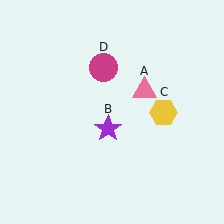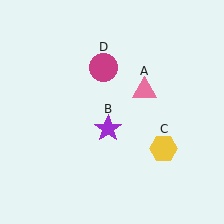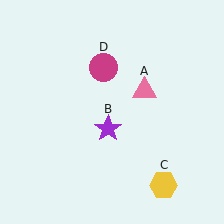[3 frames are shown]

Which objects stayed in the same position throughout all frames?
Pink triangle (object A) and purple star (object B) and magenta circle (object D) remained stationary.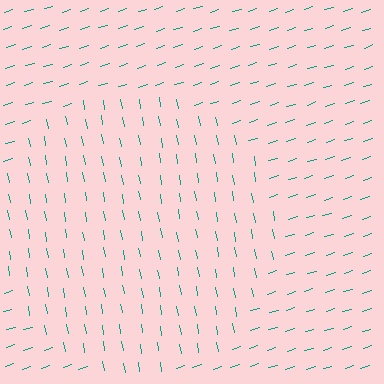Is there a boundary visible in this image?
Yes, there is a texture boundary formed by a change in line orientation.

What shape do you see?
I see a circle.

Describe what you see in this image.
The image is filled with small teal line segments. A circle region in the image has lines oriented differently from the surrounding lines, creating a visible texture boundary.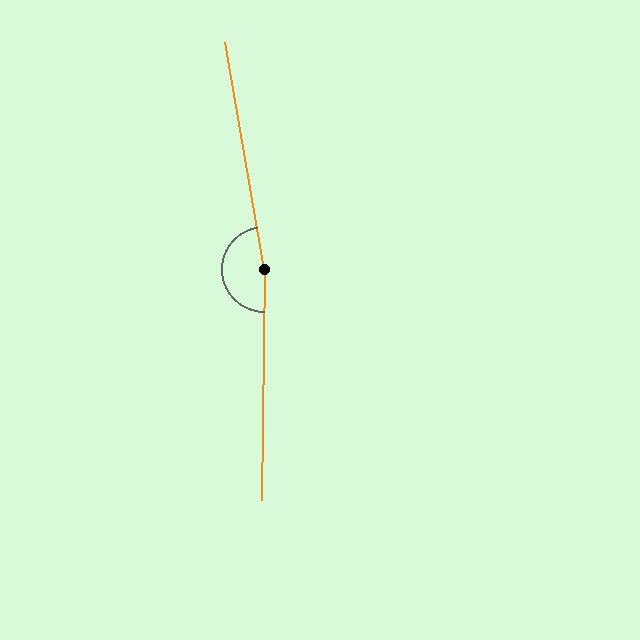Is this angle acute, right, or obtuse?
It is obtuse.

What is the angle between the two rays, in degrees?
Approximately 169 degrees.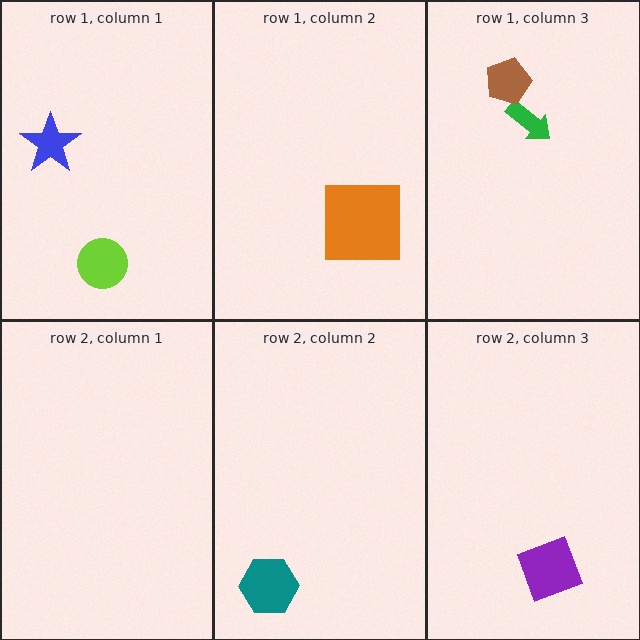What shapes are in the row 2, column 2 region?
The teal hexagon.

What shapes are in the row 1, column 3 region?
The green arrow, the brown pentagon.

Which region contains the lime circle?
The row 1, column 1 region.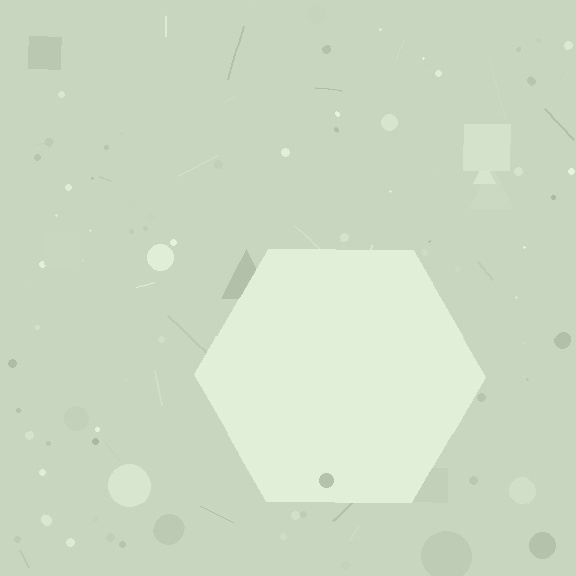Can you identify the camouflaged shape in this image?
The camouflaged shape is a hexagon.